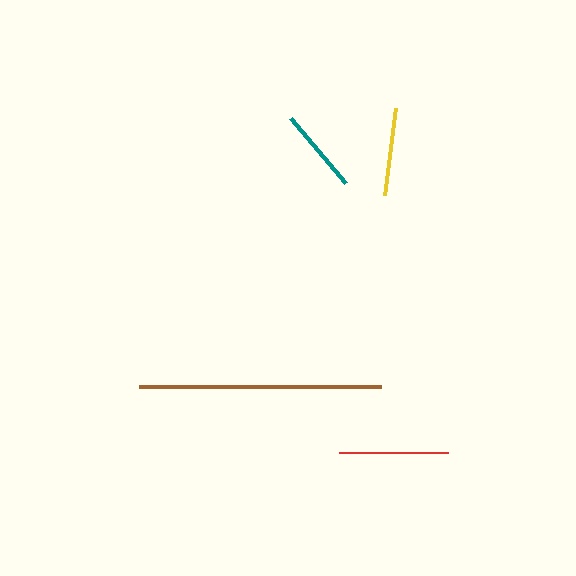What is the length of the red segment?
The red segment is approximately 110 pixels long.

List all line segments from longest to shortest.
From longest to shortest: brown, red, yellow, teal.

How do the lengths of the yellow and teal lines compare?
The yellow and teal lines are approximately the same length.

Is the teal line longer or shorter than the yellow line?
The yellow line is longer than the teal line.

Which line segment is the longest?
The brown line is the longest at approximately 242 pixels.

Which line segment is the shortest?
The teal line is the shortest at approximately 85 pixels.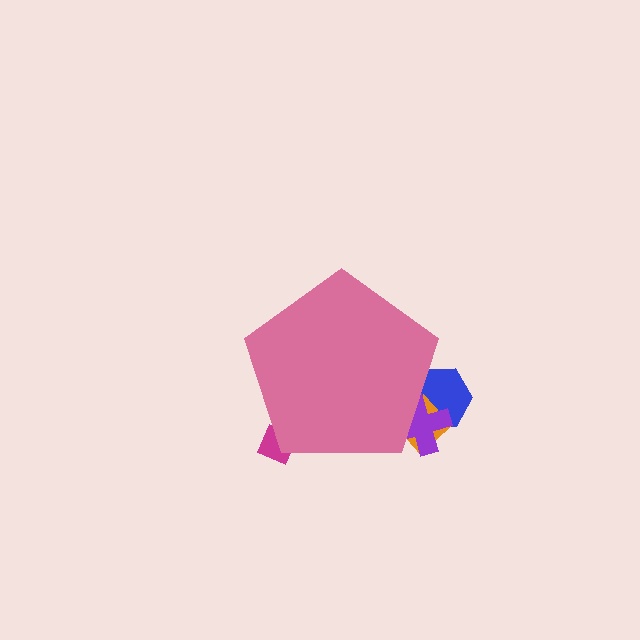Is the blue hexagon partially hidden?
Yes, the blue hexagon is partially hidden behind the pink pentagon.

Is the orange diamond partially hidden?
Yes, the orange diamond is partially hidden behind the pink pentagon.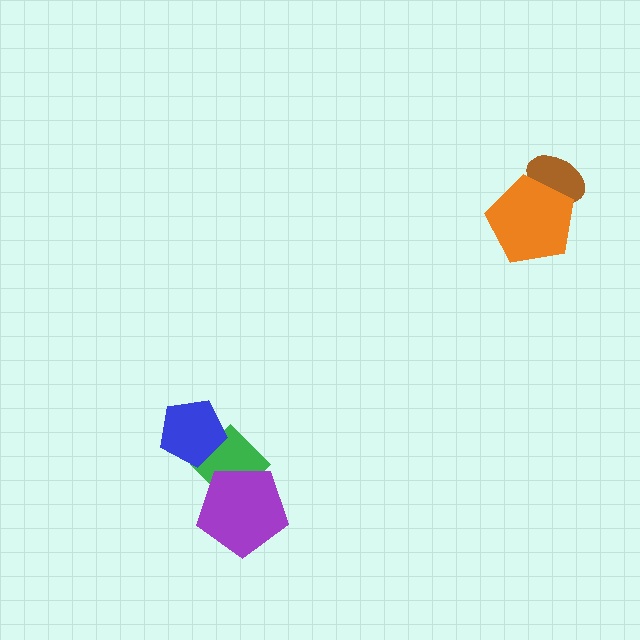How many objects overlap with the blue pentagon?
1 object overlaps with the blue pentagon.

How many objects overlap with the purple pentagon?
1 object overlaps with the purple pentagon.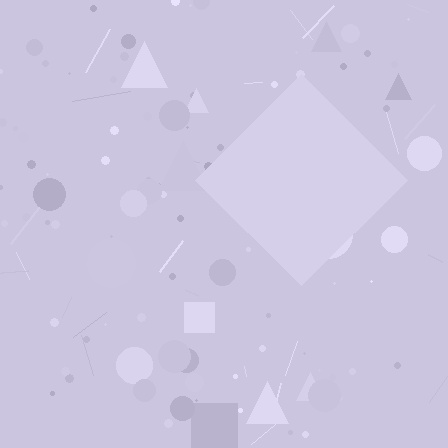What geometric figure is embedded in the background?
A diamond is embedded in the background.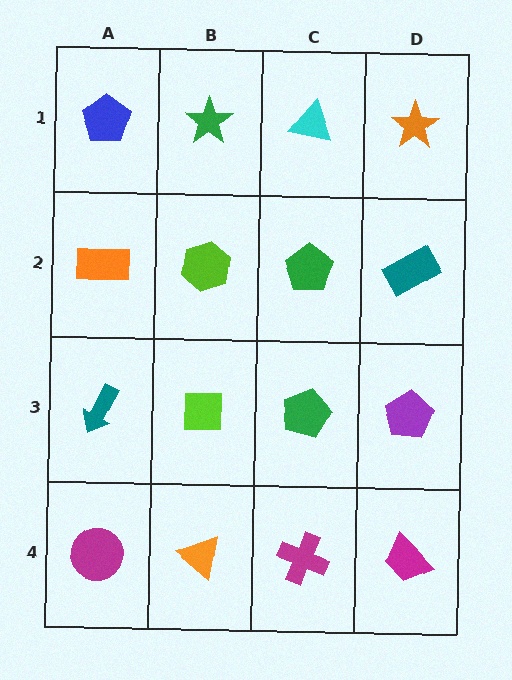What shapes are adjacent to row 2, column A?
A blue pentagon (row 1, column A), a teal arrow (row 3, column A), a lime hexagon (row 2, column B).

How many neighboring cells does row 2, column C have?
4.